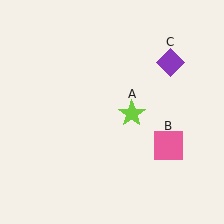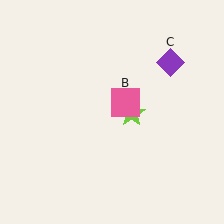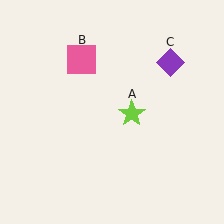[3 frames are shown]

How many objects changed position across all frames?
1 object changed position: pink square (object B).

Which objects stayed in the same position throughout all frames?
Lime star (object A) and purple diamond (object C) remained stationary.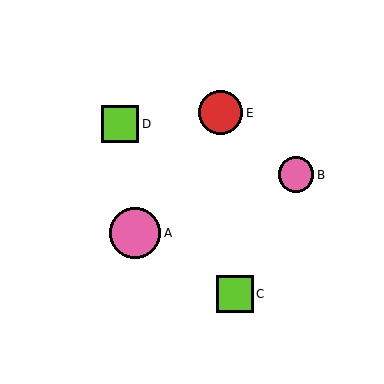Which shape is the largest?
The pink circle (labeled A) is the largest.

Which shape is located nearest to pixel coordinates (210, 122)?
The red circle (labeled E) at (221, 113) is nearest to that location.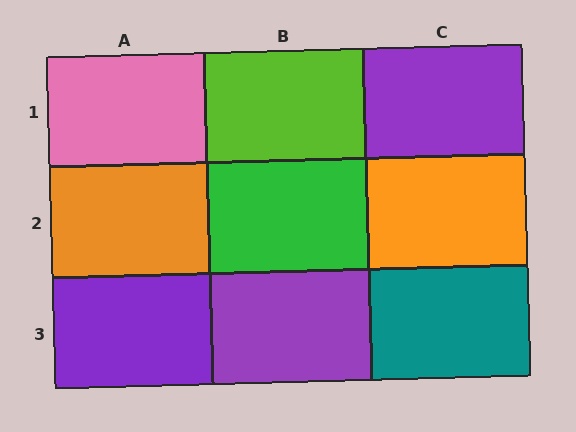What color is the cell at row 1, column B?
Lime.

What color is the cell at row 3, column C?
Teal.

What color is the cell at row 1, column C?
Purple.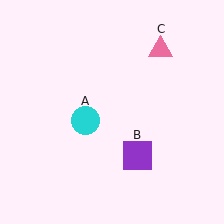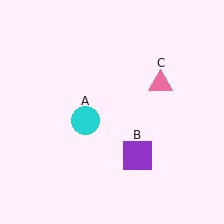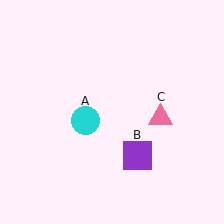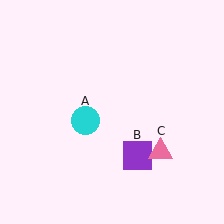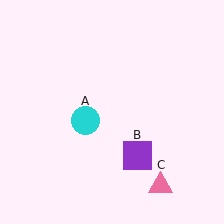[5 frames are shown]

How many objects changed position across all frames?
1 object changed position: pink triangle (object C).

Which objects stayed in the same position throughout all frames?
Cyan circle (object A) and purple square (object B) remained stationary.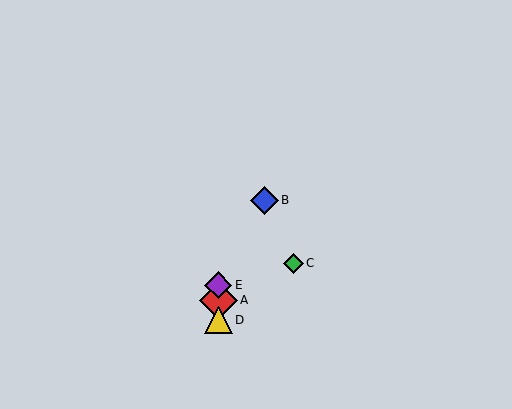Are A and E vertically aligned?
Yes, both are at x≈218.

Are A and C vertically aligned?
No, A is at x≈218 and C is at x≈293.